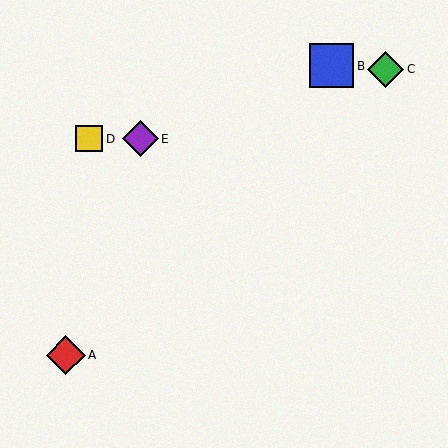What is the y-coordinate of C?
Object C is at y≈69.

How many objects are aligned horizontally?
2 objects (D, E) are aligned horizontally.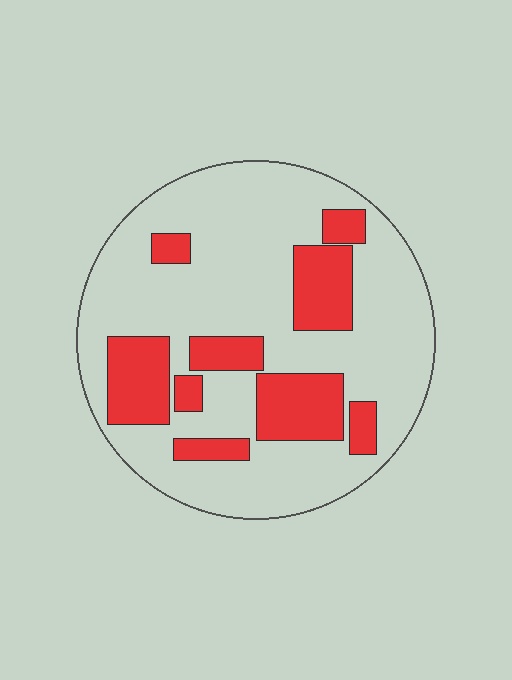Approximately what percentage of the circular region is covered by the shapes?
Approximately 25%.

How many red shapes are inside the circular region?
9.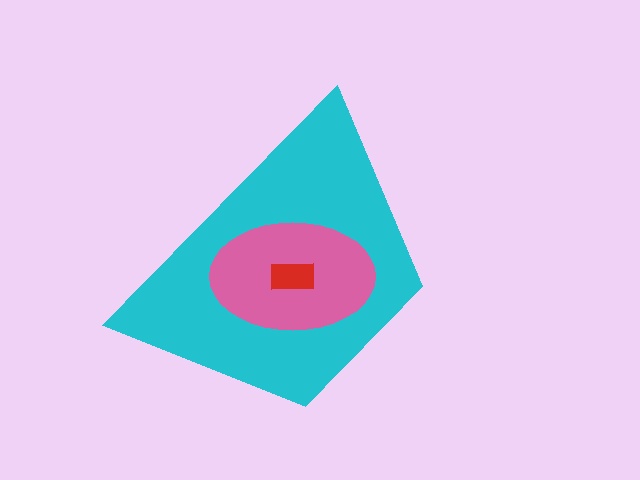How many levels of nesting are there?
3.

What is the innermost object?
The red rectangle.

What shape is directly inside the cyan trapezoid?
The pink ellipse.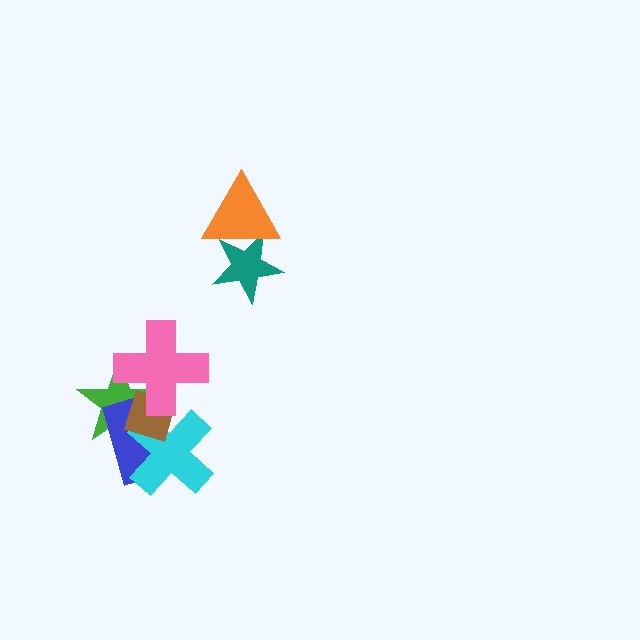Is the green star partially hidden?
Yes, it is partially covered by another shape.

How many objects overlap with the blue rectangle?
4 objects overlap with the blue rectangle.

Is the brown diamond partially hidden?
Yes, it is partially covered by another shape.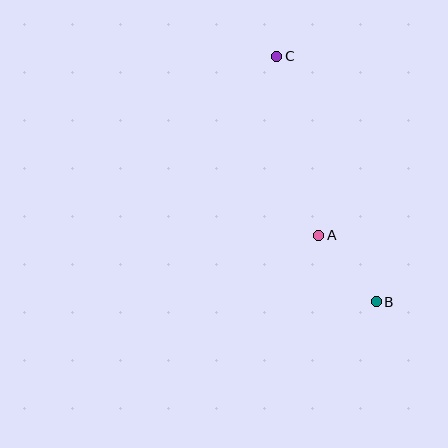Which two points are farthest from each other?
Points B and C are farthest from each other.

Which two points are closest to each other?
Points A and B are closest to each other.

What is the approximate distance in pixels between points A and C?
The distance between A and C is approximately 184 pixels.